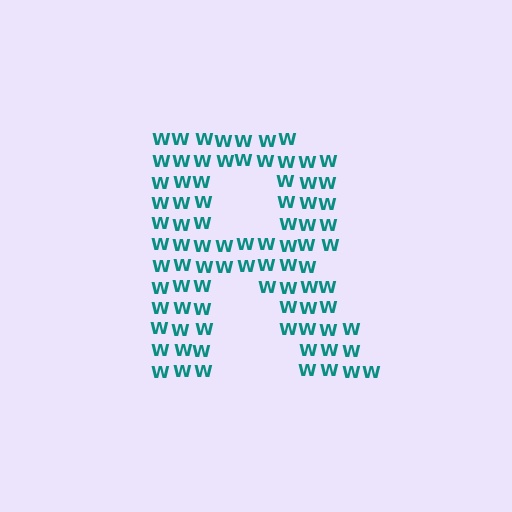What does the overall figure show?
The overall figure shows the letter R.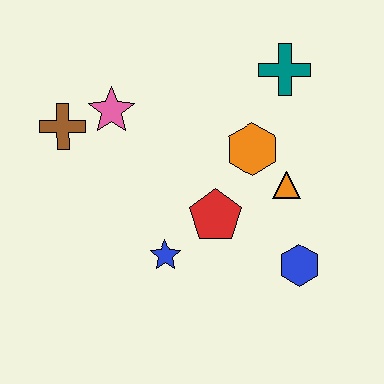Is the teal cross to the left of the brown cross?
No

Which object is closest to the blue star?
The red pentagon is closest to the blue star.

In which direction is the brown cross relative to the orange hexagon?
The brown cross is to the left of the orange hexagon.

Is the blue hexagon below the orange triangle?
Yes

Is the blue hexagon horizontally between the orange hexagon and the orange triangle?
No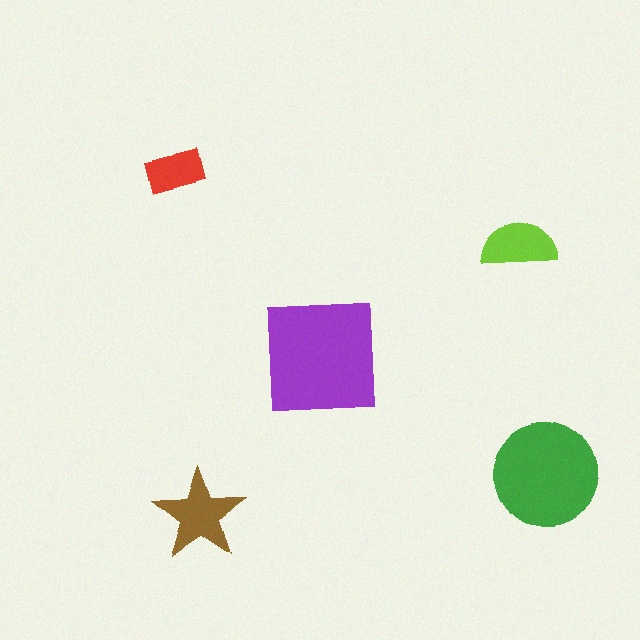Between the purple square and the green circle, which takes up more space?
The purple square.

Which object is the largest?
The purple square.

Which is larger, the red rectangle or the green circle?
The green circle.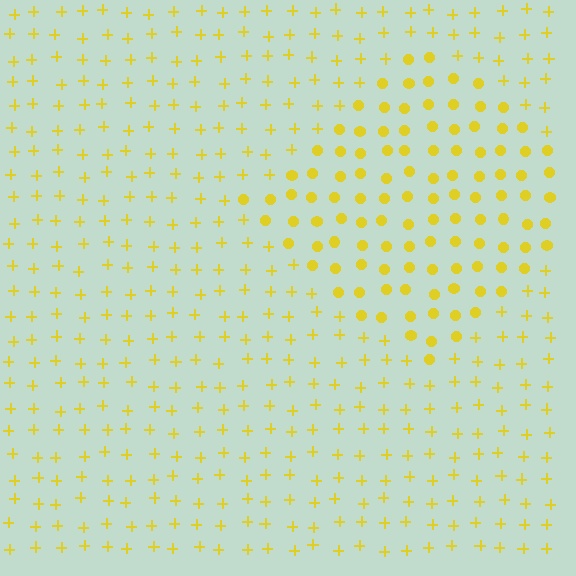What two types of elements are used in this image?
The image uses circles inside the diamond region and plus signs outside it.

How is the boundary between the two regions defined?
The boundary is defined by a change in element shape: circles inside vs. plus signs outside. All elements share the same color and spacing.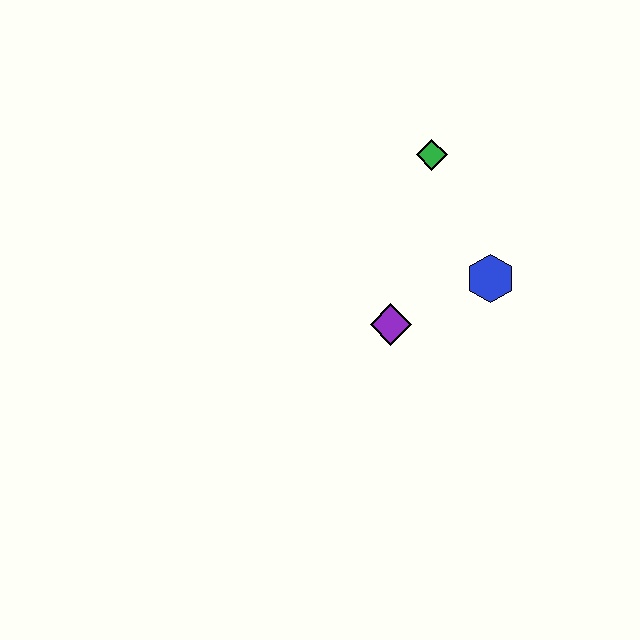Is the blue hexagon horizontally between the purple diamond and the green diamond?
No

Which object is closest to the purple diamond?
The blue hexagon is closest to the purple diamond.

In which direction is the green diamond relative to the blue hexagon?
The green diamond is above the blue hexagon.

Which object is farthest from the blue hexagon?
The green diamond is farthest from the blue hexagon.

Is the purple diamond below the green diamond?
Yes